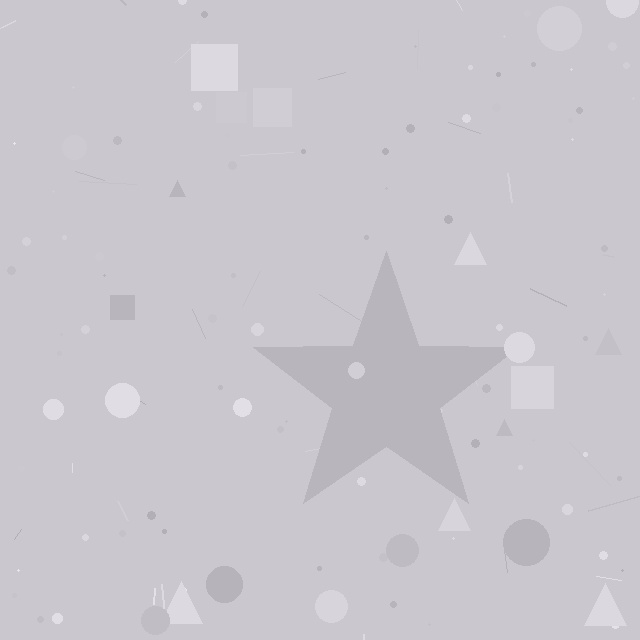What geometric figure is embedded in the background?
A star is embedded in the background.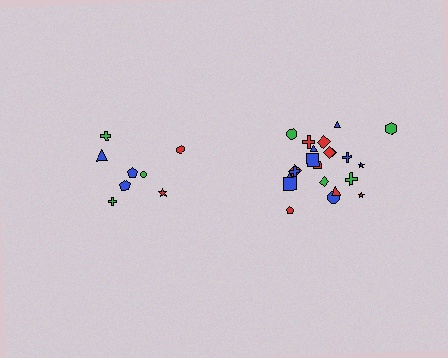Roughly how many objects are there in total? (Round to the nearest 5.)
Roughly 30 objects in total.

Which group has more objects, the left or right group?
The right group.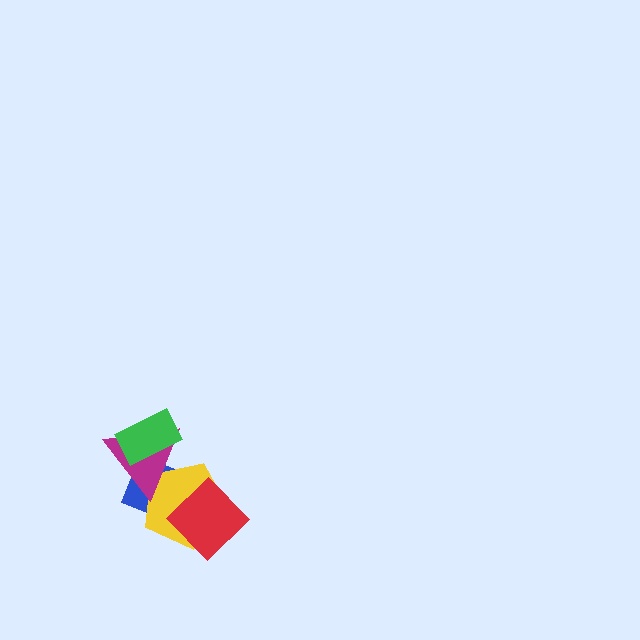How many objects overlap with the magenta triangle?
3 objects overlap with the magenta triangle.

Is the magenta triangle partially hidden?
Yes, it is partially covered by another shape.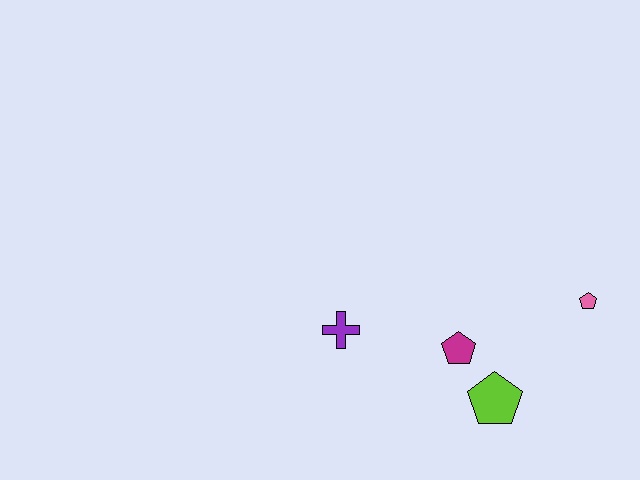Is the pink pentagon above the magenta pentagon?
Yes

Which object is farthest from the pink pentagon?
The purple cross is farthest from the pink pentagon.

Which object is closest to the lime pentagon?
The magenta pentagon is closest to the lime pentagon.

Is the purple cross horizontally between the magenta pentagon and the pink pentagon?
No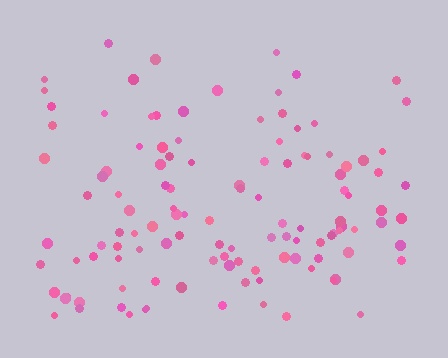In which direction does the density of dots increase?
From top to bottom, with the bottom side densest.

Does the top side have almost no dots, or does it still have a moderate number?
Still a moderate number, just noticeably fewer than the bottom.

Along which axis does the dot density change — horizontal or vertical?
Vertical.